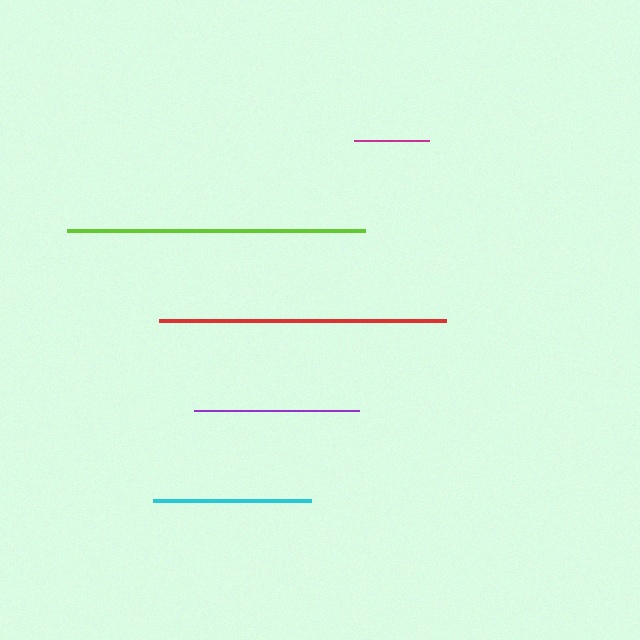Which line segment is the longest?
The lime line is the longest at approximately 298 pixels.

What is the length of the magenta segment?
The magenta segment is approximately 75 pixels long.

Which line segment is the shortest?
The magenta line is the shortest at approximately 75 pixels.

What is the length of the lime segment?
The lime segment is approximately 298 pixels long.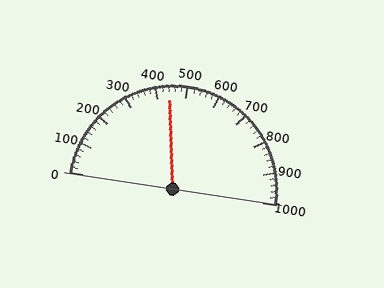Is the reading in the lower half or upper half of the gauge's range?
The reading is in the lower half of the range (0 to 1000).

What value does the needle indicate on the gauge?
The needle indicates approximately 440.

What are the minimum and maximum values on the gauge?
The gauge ranges from 0 to 1000.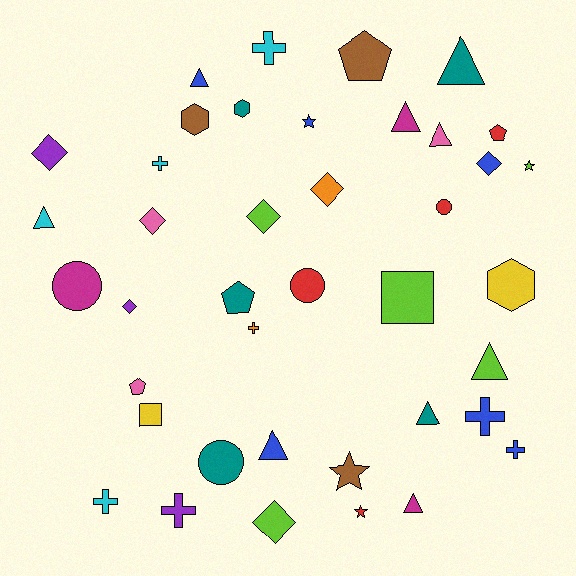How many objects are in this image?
There are 40 objects.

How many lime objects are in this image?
There are 5 lime objects.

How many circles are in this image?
There are 4 circles.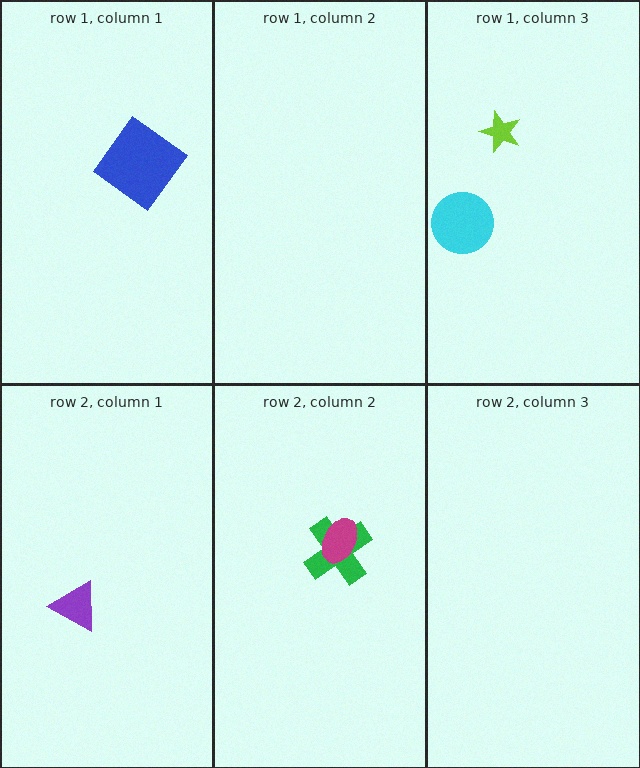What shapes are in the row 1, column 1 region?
The blue diamond.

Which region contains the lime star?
The row 1, column 3 region.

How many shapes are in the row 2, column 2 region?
2.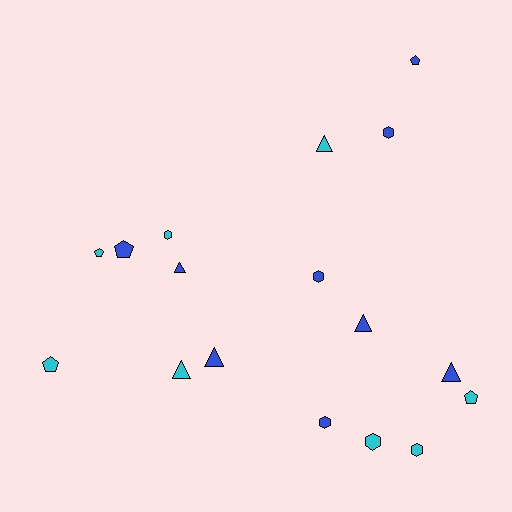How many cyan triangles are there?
There are 2 cyan triangles.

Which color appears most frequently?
Blue, with 9 objects.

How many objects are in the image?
There are 17 objects.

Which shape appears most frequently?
Hexagon, with 6 objects.